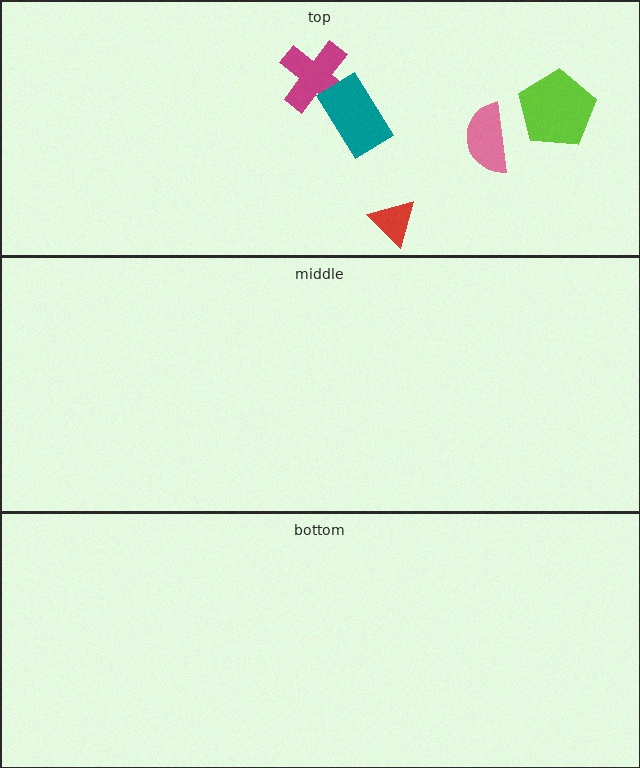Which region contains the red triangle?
The top region.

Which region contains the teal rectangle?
The top region.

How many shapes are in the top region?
5.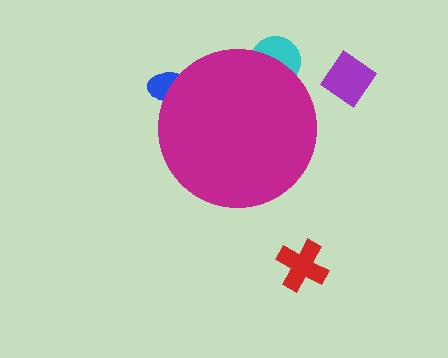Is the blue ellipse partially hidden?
Yes, the blue ellipse is partially hidden behind the magenta circle.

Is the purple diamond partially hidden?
No, the purple diamond is fully visible.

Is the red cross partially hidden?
No, the red cross is fully visible.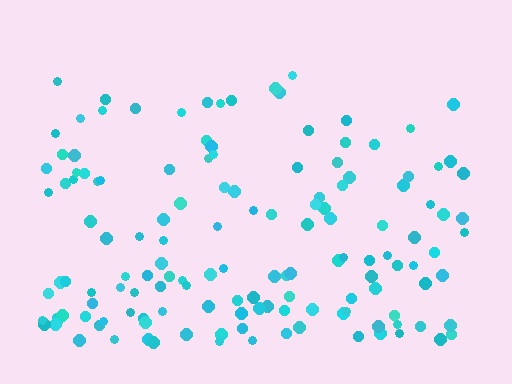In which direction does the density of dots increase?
From top to bottom, with the bottom side densest.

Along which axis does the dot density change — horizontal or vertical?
Vertical.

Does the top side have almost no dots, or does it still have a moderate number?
Still a moderate number, just noticeably fewer than the bottom.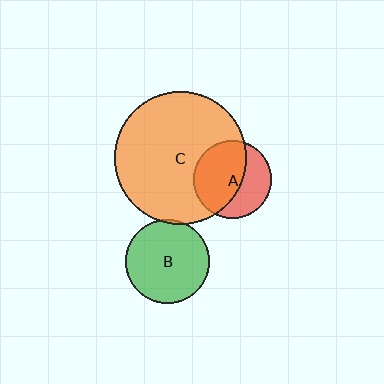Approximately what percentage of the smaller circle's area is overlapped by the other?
Approximately 5%.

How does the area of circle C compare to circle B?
Approximately 2.5 times.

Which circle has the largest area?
Circle C (orange).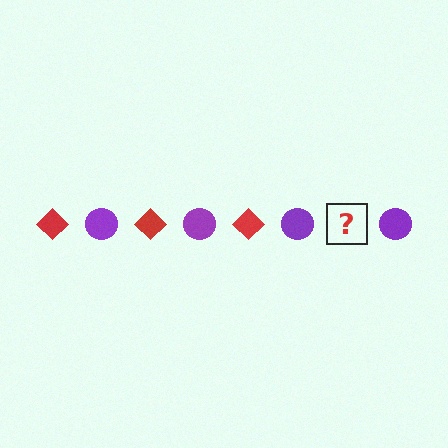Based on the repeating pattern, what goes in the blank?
The blank should be a red diamond.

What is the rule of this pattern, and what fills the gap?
The rule is that the pattern alternates between red diamond and purple circle. The gap should be filled with a red diamond.